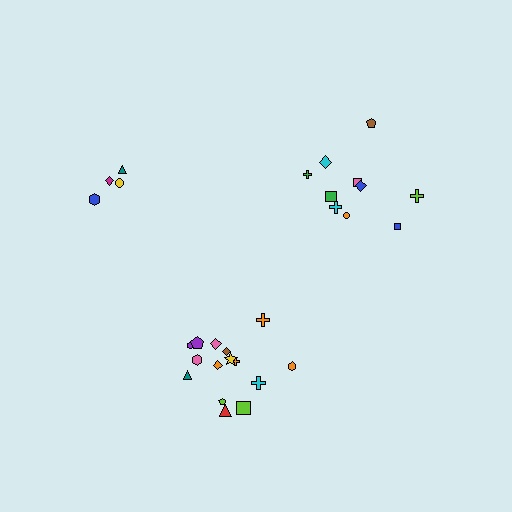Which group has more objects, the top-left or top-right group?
The top-right group.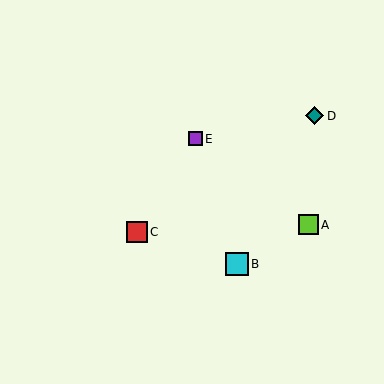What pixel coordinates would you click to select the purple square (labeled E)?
Click at (195, 139) to select the purple square E.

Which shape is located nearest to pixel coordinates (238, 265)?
The cyan square (labeled B) at (237, 264) is nearest to that location.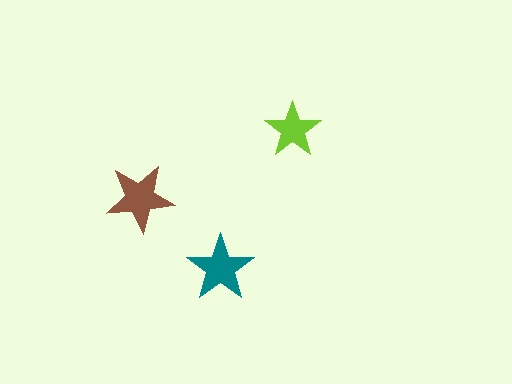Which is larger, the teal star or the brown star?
The brown one.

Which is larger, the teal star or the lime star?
The teal one.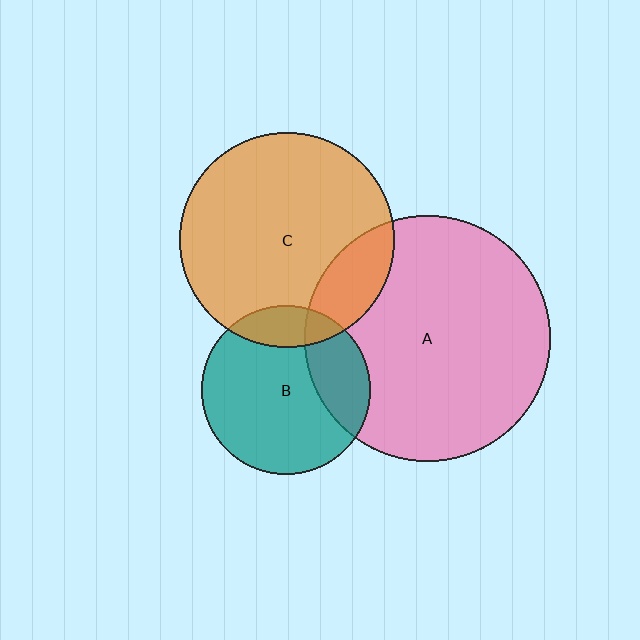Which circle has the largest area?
Circle A (pink).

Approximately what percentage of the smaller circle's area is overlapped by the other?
Approximately 25%.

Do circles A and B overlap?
Yes.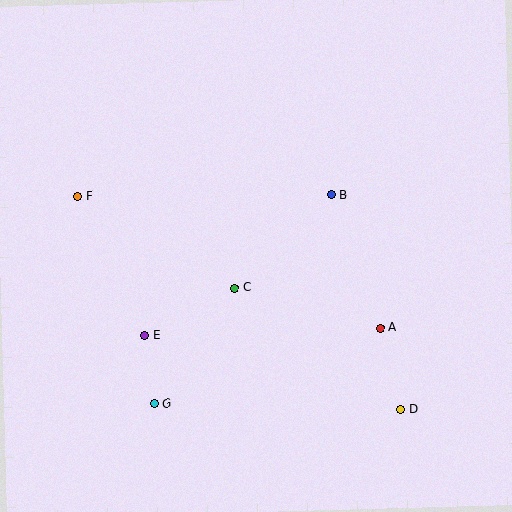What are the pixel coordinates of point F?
Point F is at (78, 196).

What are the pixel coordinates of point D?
Point D is at (401, 409).